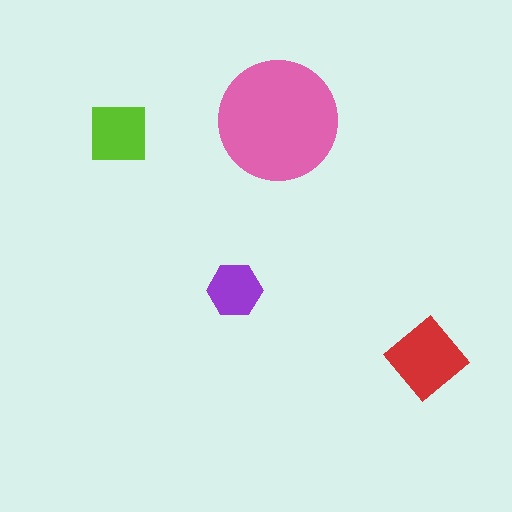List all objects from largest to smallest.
The pink circle, the red diamond, the lime square, the purple hexagon.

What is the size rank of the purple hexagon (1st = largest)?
4th.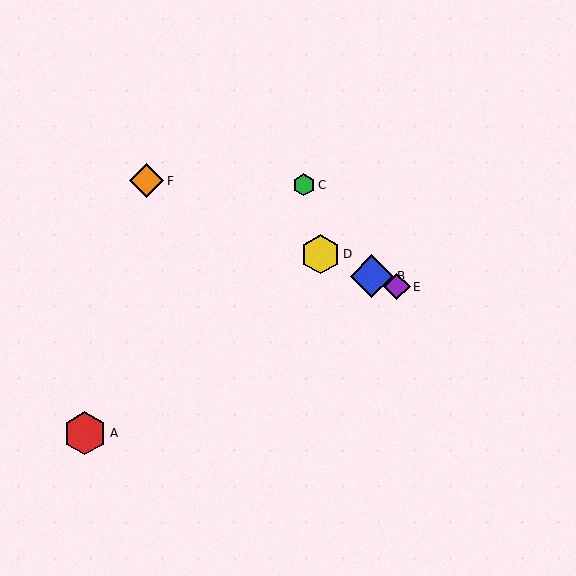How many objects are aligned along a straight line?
4 objects (B, D, E, F) are aligned along a straight line.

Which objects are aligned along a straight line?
Objects B, D, E, F are aligned along a straight line.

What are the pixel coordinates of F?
Object F is at (147, 181).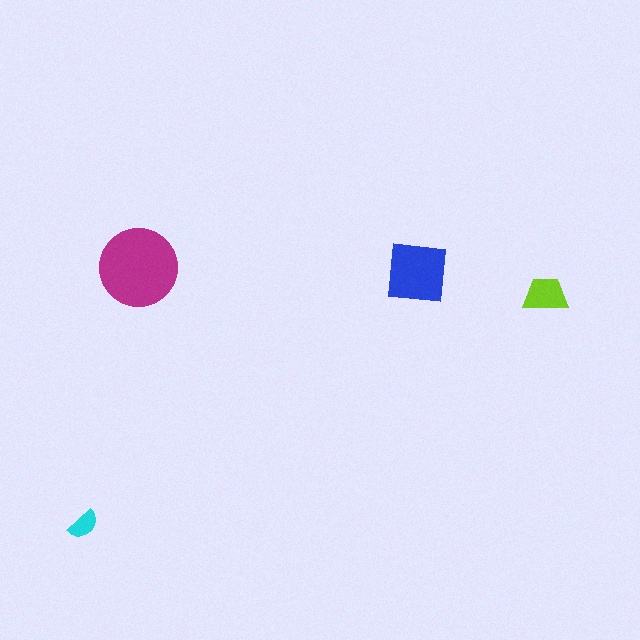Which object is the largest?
The magenta circle.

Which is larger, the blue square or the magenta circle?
The magenta circle.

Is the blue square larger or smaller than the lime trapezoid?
Larger.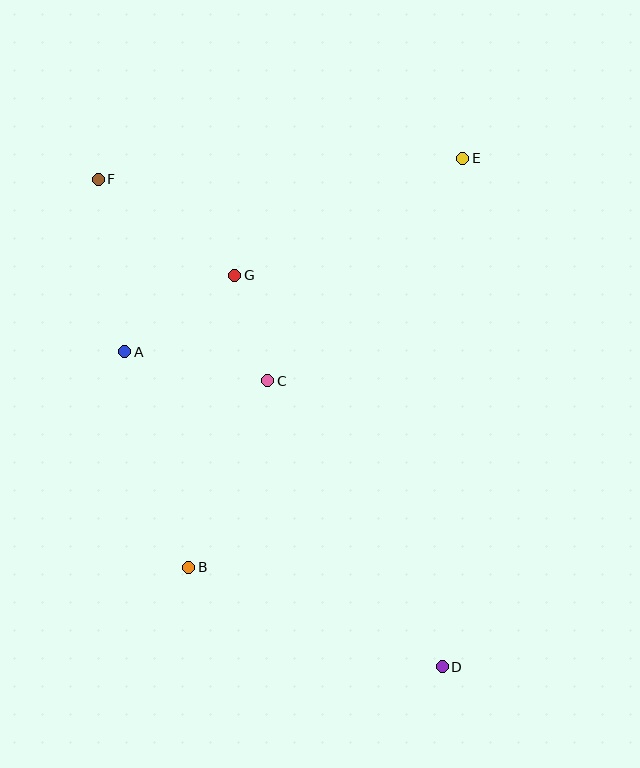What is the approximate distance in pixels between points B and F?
The distance between B and F is approximately 398 pixels.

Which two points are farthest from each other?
Points D and F are farthest from each other.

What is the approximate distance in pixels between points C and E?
The distance between C and E is approximately 296 pixels.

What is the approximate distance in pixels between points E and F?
The distance between E and F is approximately 365 pixels.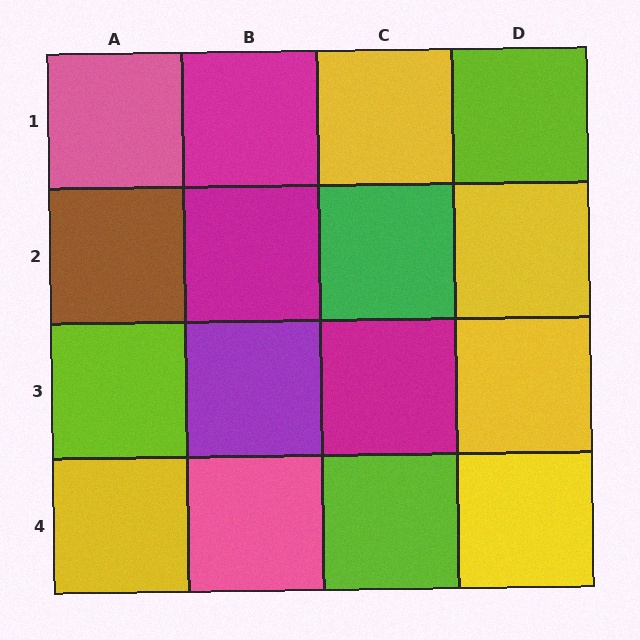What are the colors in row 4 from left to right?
Yellow, pink, lime, yellow.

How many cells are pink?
2 cells are pink.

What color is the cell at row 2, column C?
Green.